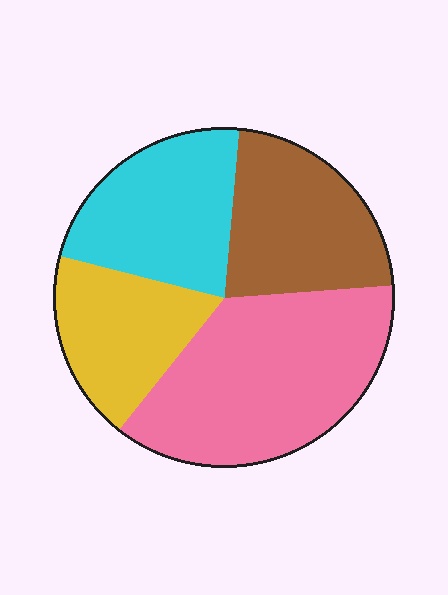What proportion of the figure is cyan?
Cyan takes up about one quarter (1/4) of the figure.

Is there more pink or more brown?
Pink.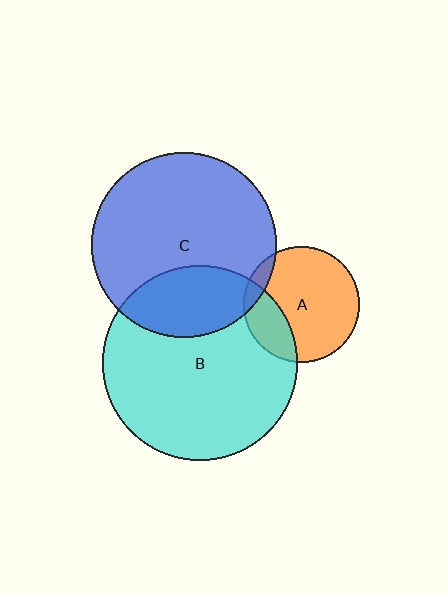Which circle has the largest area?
Circle B (cyan).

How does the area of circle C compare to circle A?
Approximately 2.6 times.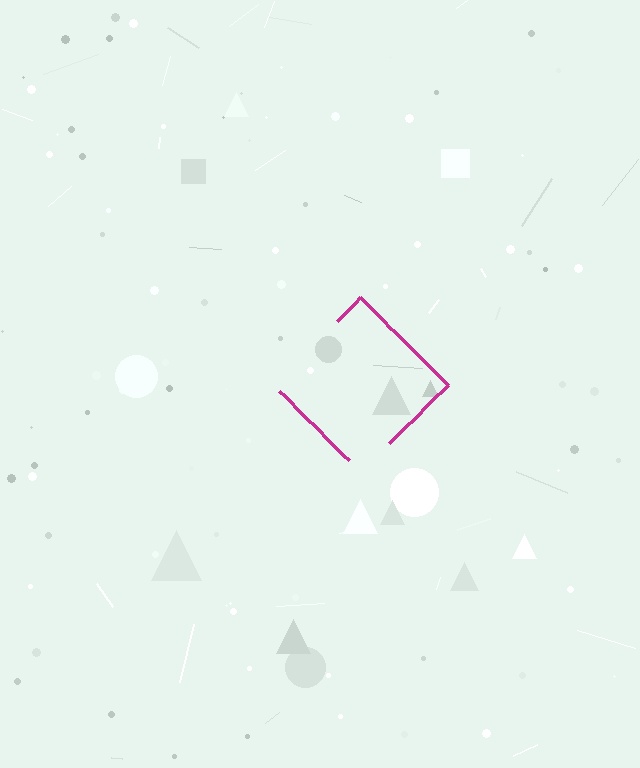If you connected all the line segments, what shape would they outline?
They would outline a diamond.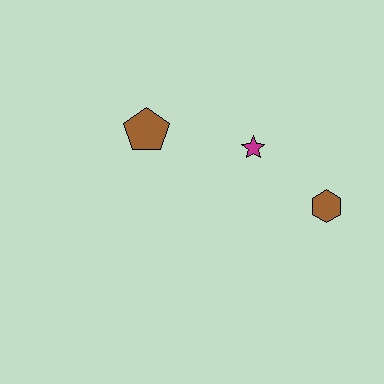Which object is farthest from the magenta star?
The brown pentagon is farthest from the magenta star.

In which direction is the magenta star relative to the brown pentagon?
The magenta star is to the right of the brown pentagon.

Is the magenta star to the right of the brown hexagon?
No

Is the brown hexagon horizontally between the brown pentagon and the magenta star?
No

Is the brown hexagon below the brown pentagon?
Yes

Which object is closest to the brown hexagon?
The magenta star is closest to the brown hexagon.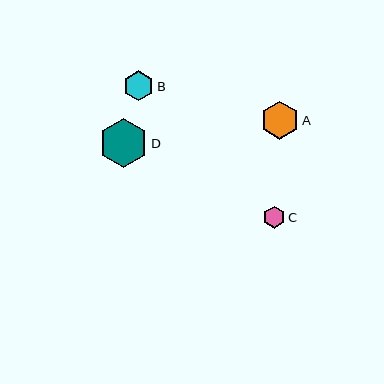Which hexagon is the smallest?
Hexagon C is the smallest with a size of approximately 22 pixels.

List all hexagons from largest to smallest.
From largest to smallest: D, A, B, C.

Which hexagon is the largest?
Hexagon D is the largest with a size of approximately 49 pixels.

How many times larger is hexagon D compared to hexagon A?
Hexagon D is approximately 1.3 times the size of hexagon A.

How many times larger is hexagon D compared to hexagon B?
Hexagon D is approximately 1.6 times the size of hexagon B.